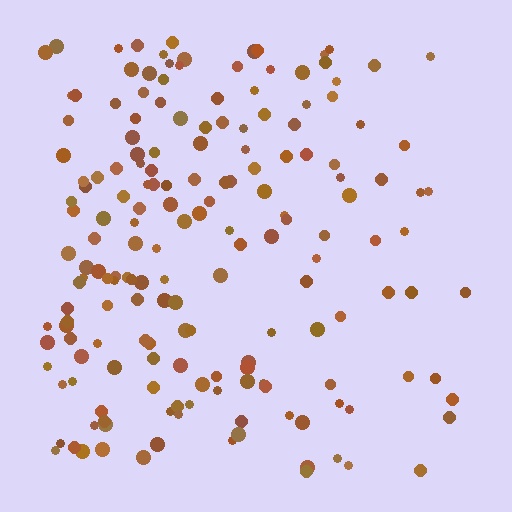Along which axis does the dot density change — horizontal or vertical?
Horizontal.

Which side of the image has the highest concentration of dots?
The left.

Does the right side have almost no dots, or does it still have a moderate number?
Still a moderate number, just noticeably fewer than the left.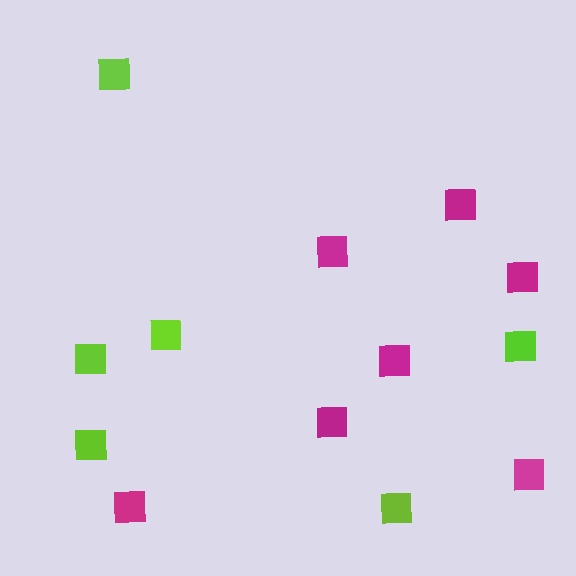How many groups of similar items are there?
There are 2 groups: one group of lime squares (6) and one group of magenta squares (7).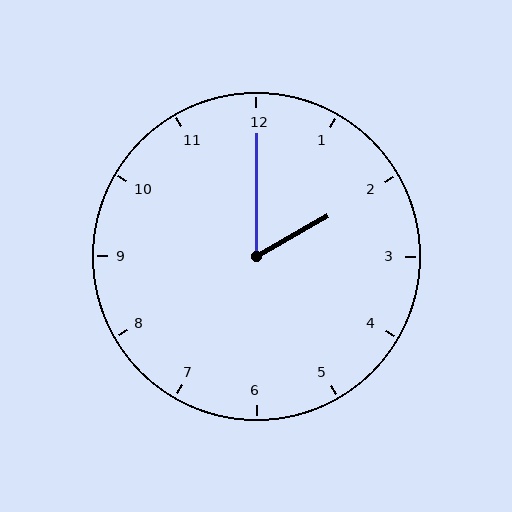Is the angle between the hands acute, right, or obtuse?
It is acute.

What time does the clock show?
2:00.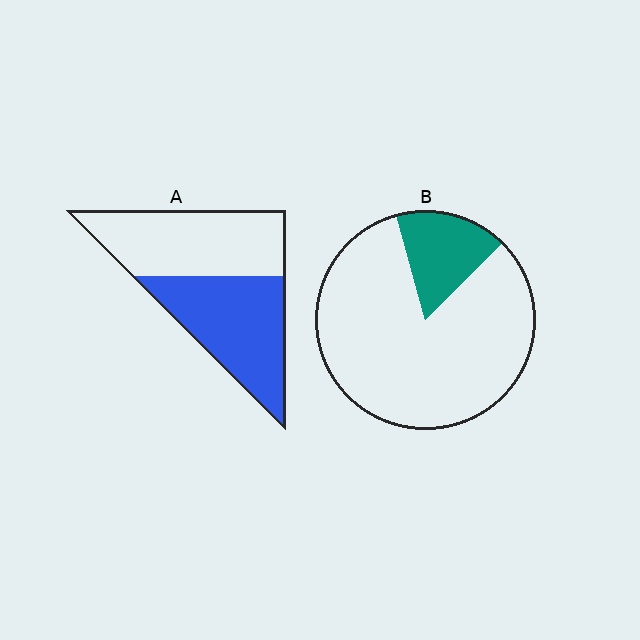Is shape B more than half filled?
No.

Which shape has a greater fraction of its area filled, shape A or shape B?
Shape A.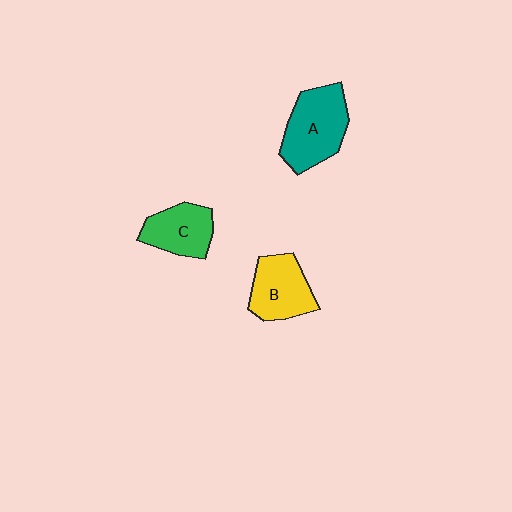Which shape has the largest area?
Shape A (teal).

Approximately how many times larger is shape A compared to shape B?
Approximately 1.2 times.